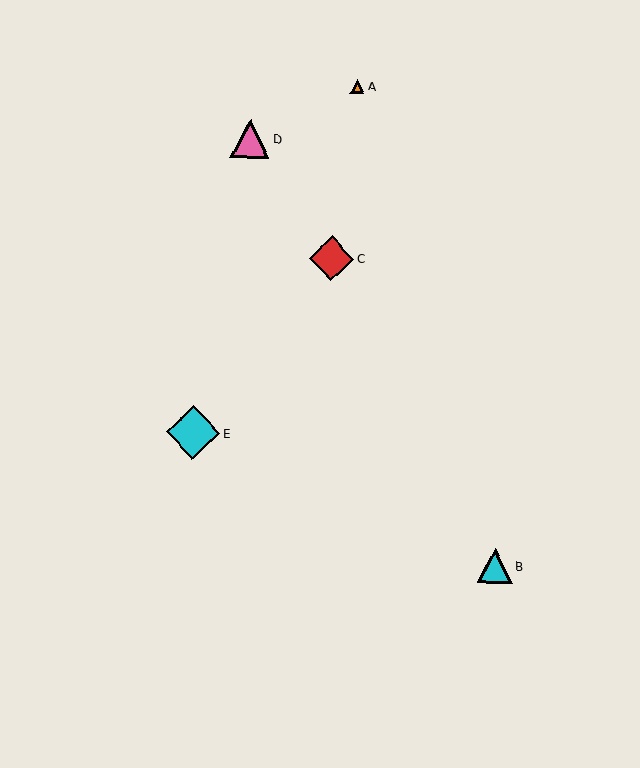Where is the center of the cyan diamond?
The center of the cyan diamond is at (193, 432).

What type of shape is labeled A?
Shape A is an orange triangle.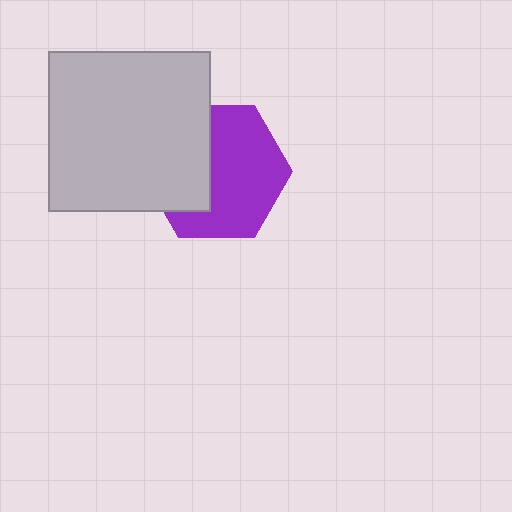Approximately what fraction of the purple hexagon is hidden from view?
Roughly 39% of the purple hexagon is hidden behind the light gray rectangle.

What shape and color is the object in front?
The object in front is a light gray rectangle.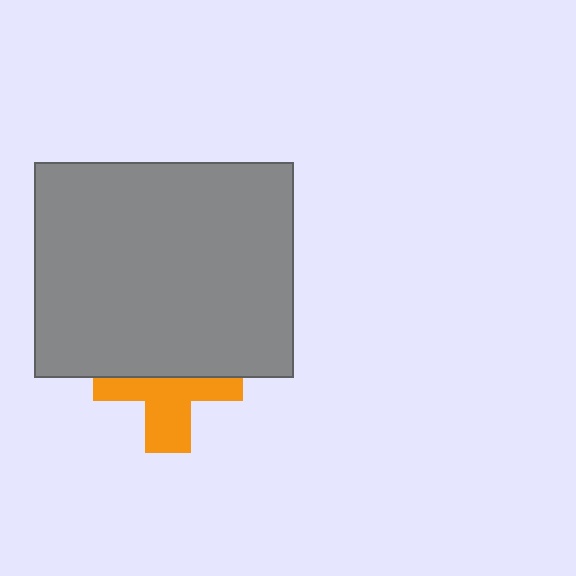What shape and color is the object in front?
The object in front is a gray rectangle.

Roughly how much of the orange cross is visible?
About half of it is visible (roughly 51%).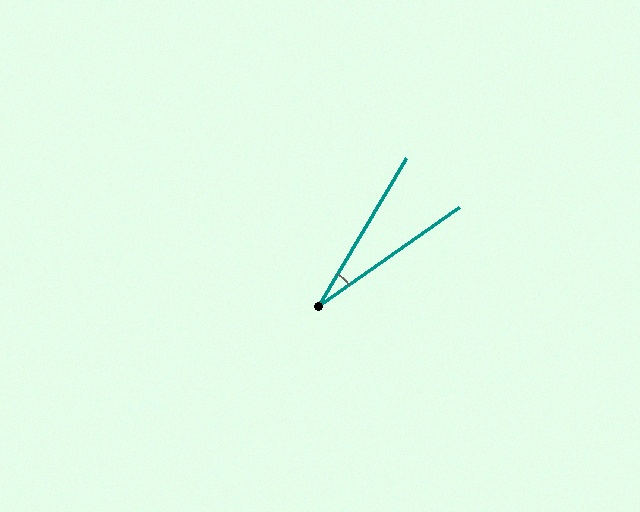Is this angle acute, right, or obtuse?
It is acute.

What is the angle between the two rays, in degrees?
Approximately 24 degrees.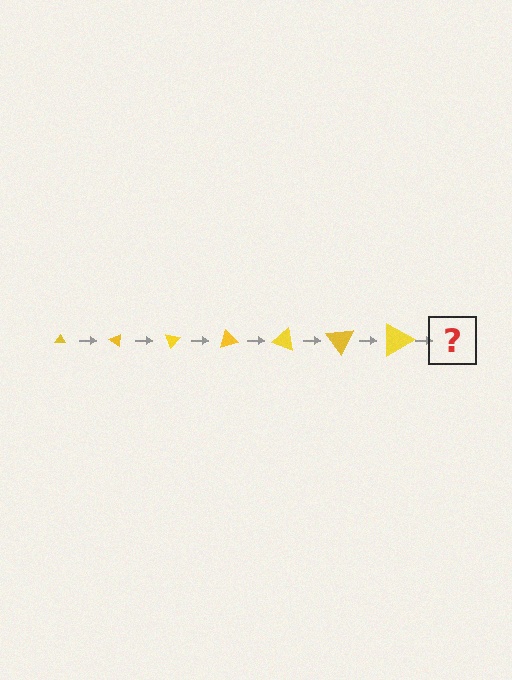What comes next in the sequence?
The next element should be a triangle, larger than the previous one and rotated 245 degrees from the start.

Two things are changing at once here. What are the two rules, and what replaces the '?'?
The two rules are that the triangle grows larger each step and it rotates 35 degrees each step. The '?' should be a triangle, larger than the previous one and rotated 245 degrees from the start.